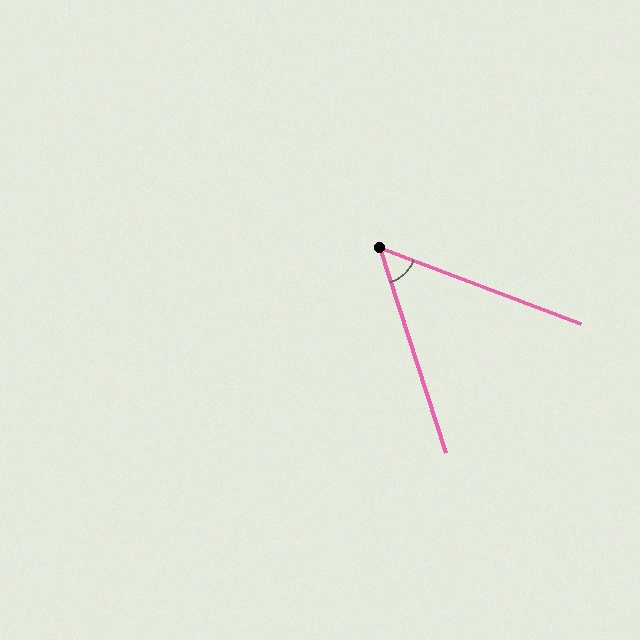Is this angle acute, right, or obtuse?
It is acute.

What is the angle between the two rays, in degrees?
Approximately 51 degrees.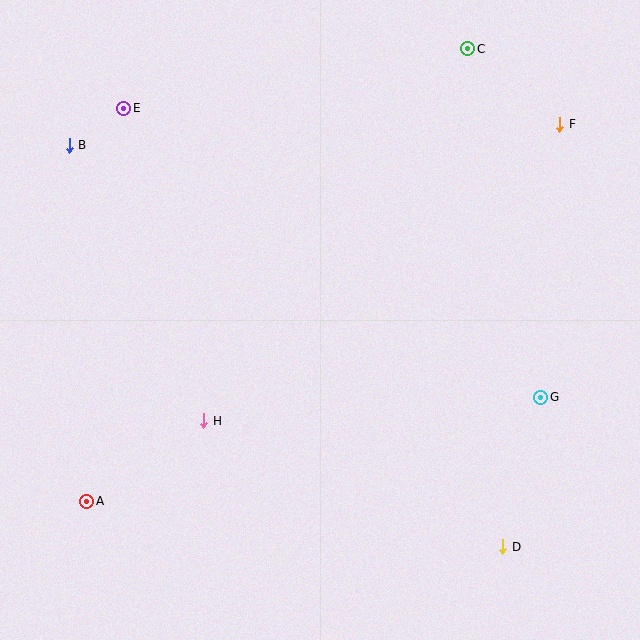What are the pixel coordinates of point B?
Point B is at (69, 145).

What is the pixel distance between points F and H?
The distance between F and H is 463 pixels.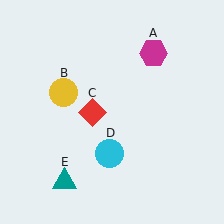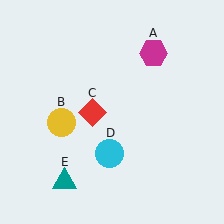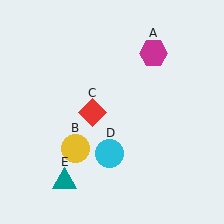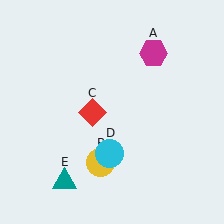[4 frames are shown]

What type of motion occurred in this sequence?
The yellow circle (object B) rotated counterclockwise around the center of the scene.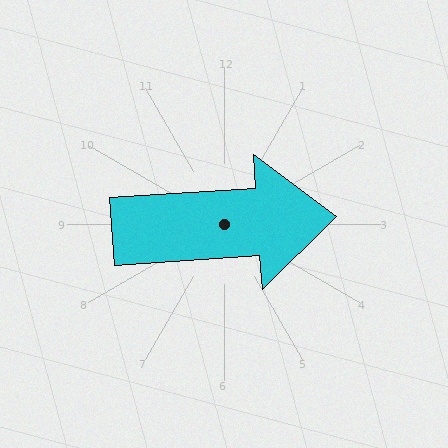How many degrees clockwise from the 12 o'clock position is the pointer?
Approximately 86 degrees.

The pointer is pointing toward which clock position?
Roughly 3 o'clock.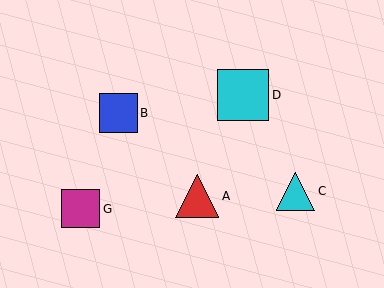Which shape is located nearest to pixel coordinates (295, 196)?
The cyan triangle (labeled C) at (296, 191) is nearest to that location.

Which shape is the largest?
The cyan square (labeled D) is the largest.